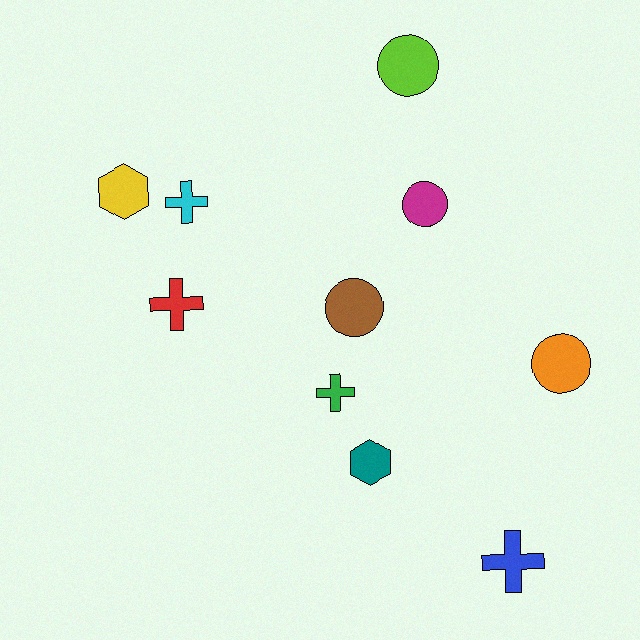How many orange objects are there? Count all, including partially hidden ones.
There is 1 orange object.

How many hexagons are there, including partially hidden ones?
There are 2 hexagons.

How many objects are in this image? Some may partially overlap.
There are 10 objects.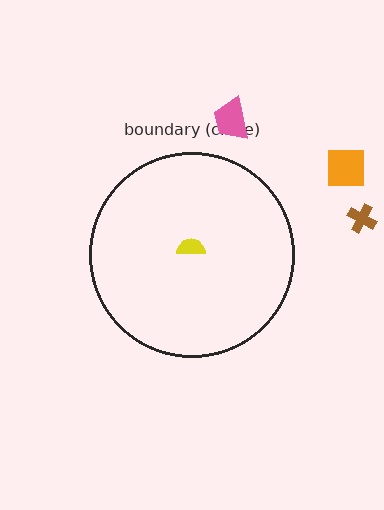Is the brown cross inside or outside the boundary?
Outside.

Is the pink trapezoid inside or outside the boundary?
Outside.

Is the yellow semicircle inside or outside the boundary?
Inside.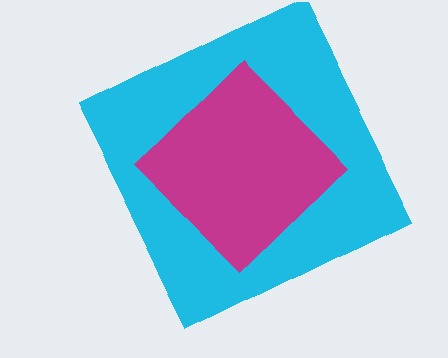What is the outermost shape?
The cyan square.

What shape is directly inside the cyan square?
The magenta diamond.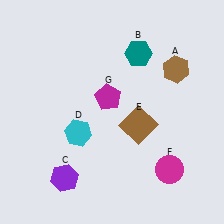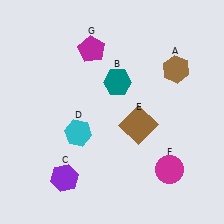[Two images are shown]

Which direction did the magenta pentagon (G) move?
The magenta pentagon (G) moved up.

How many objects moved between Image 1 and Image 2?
2 objects moved between the two images.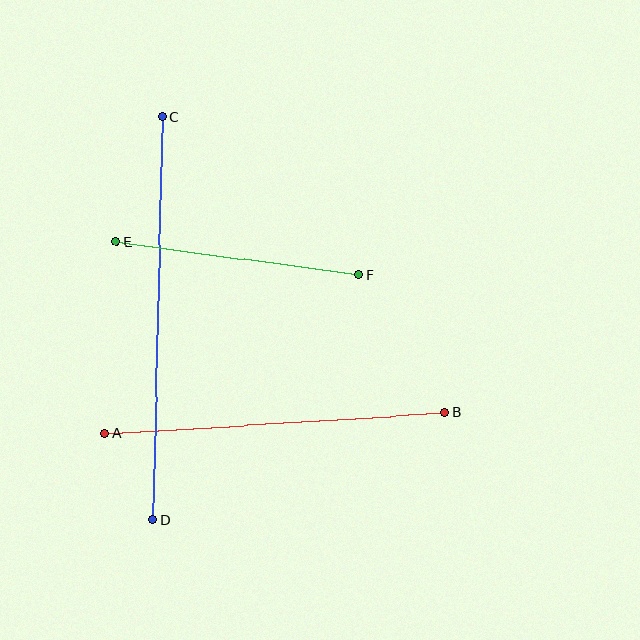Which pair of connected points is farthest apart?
Points C and D are farthest apart.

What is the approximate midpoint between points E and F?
The midpoint is at approximately (237, 258) pixels.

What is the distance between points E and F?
The distance is approximately 244 pixels.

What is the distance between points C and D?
The distance is approximately 403 pixels.